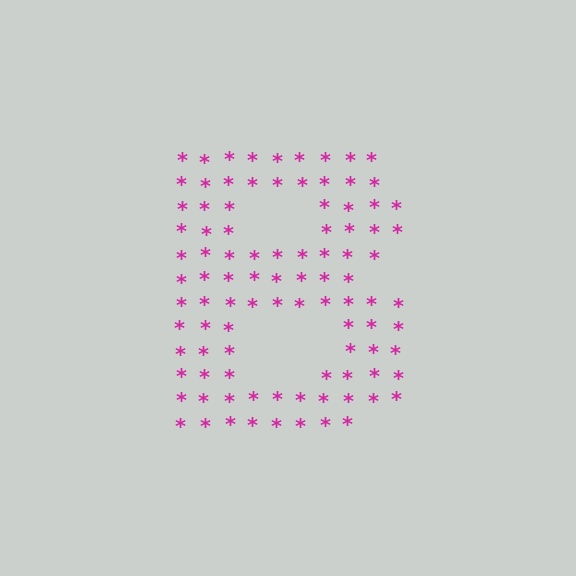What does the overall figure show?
The overall figure shows the letter B.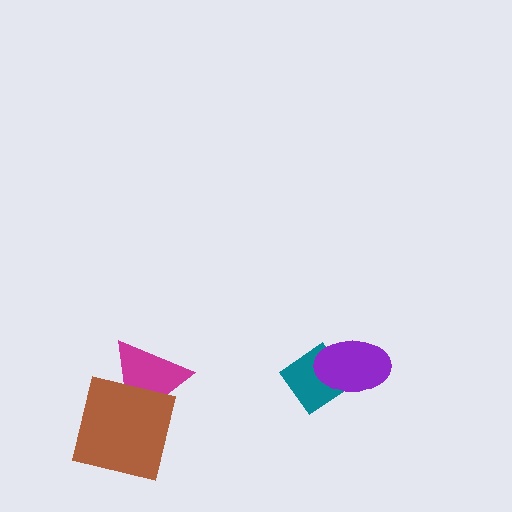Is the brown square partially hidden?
No, no other shape covers it.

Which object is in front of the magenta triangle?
The brown square is in front of the magenta triangle.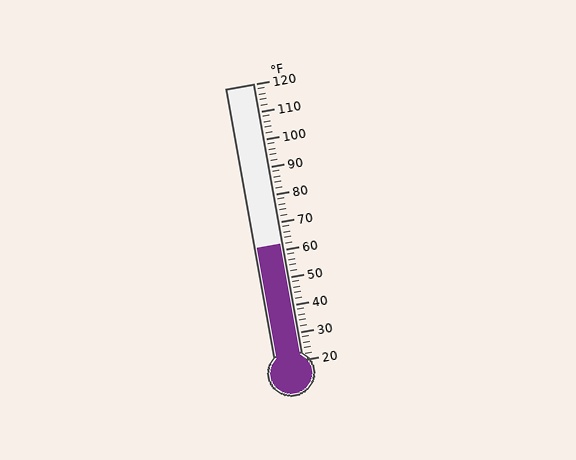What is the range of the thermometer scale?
The thermometer scale ranges from 20°F to 120°F.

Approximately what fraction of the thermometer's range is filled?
The thermometer is filled to approximately 40% of its range.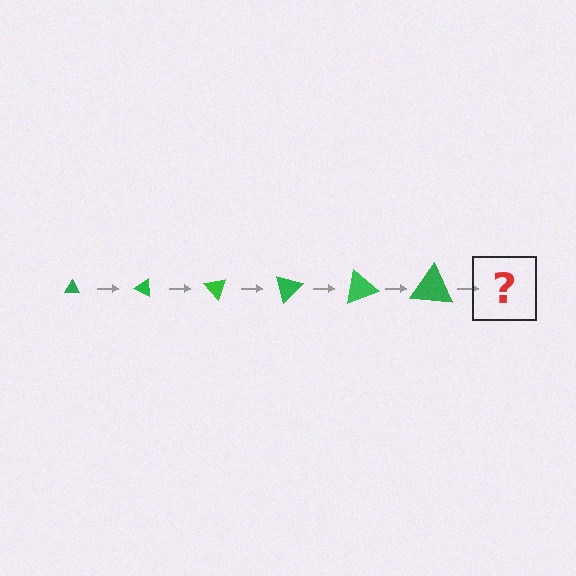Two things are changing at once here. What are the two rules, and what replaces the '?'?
The two rules are that the triangle grows larger each step and it rotates 25 degrees each step. The '?' should be a triangle, larger than the previous one and rotated 150 degrees from the start.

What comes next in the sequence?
The next element should be a triangle, larger than the previous one and rotated 150 degrees from the start.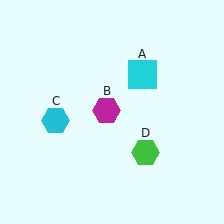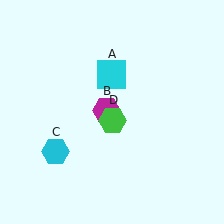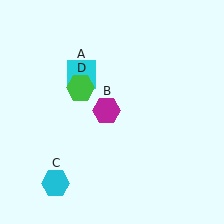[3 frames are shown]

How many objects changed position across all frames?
3 objects changed position: cyan square (object A), cyan hexagon (object C), green hexagon (object D).